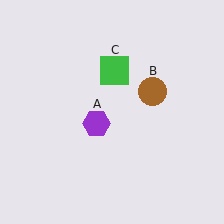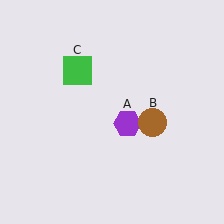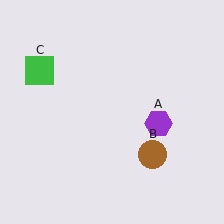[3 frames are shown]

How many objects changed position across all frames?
3 objects changed position: purple hexagon (object A), brown circle (object B), green square (object C).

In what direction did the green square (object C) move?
The green square (object C) moved left.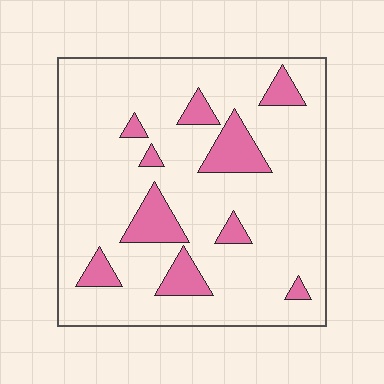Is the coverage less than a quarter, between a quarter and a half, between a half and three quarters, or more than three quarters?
Less than a quarter.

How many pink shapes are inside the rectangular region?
10.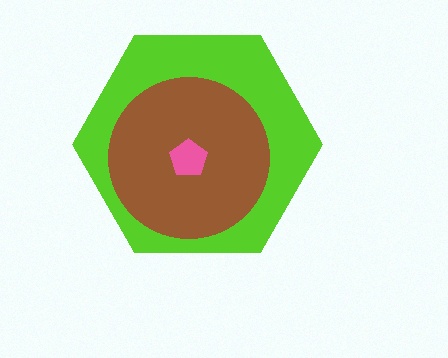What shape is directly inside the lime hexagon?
The brown circle.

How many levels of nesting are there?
3.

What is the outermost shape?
The lime hexagon.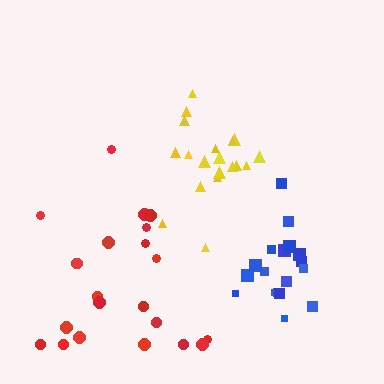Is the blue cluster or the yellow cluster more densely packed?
Blue.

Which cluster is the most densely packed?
Blue.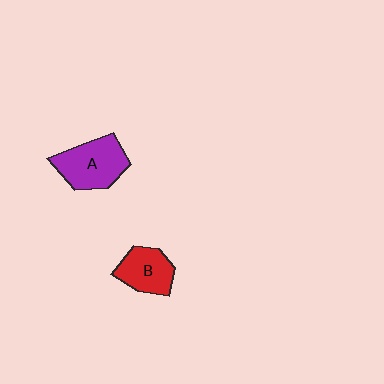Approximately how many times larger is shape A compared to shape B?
Approximately 1.4 times.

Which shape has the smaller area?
Shape B (red).